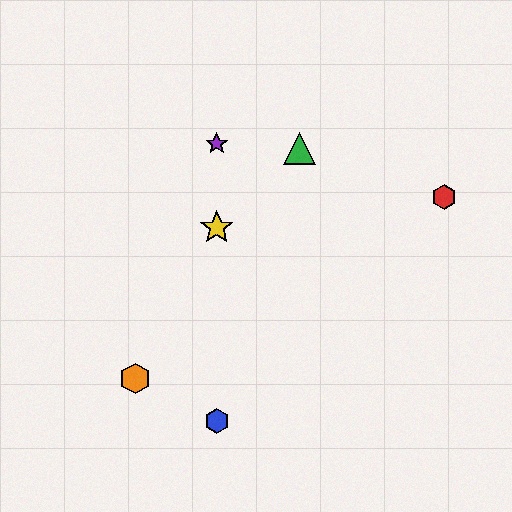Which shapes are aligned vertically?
The blue hexagon, the yellow star, the purple star are aligned vertically.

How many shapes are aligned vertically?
3 shapes (the blue hexagon, the yellow star, the purple star) are aligned vertically.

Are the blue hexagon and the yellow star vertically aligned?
Yes, both are at x≈217.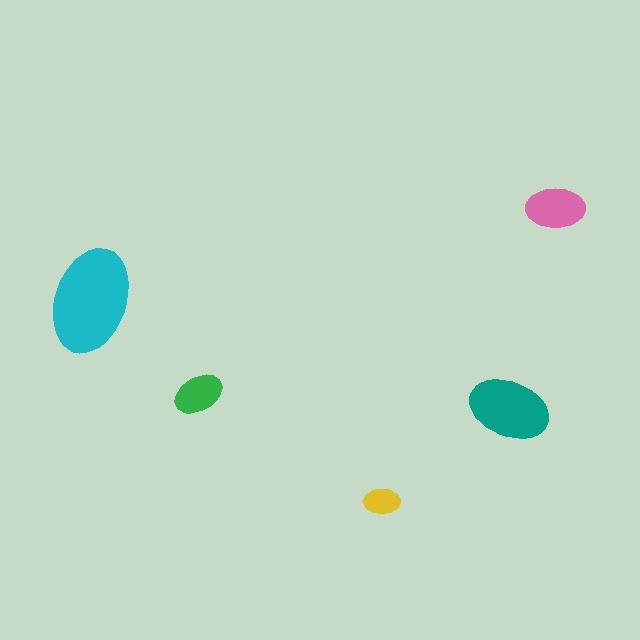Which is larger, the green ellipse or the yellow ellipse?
The green one.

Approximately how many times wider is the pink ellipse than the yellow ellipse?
About 1.5 times wider.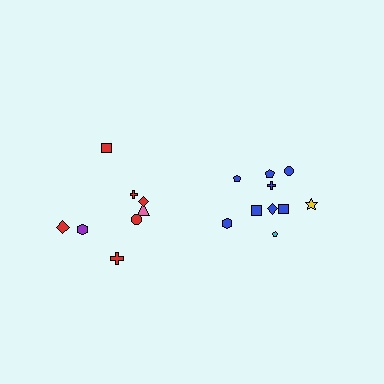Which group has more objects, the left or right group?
The right group.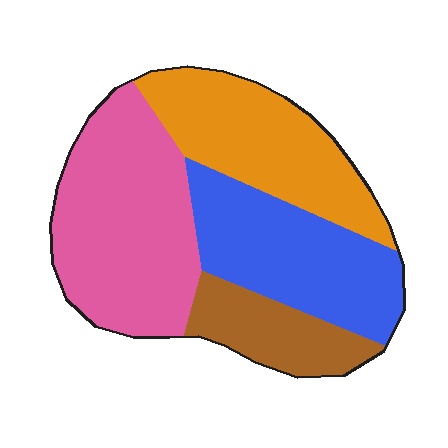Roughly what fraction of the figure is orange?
Orange takes up about one quarter (1/4) of the figure.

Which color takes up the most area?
Pink, at roughly 35%.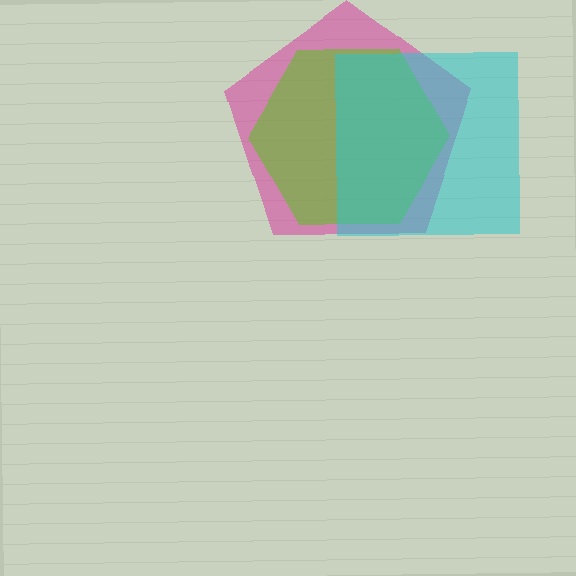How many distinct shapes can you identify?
There are 3 distinct shapes: a magenta pentagon, a lime hexagon, a cyan square.